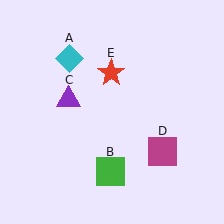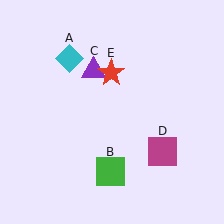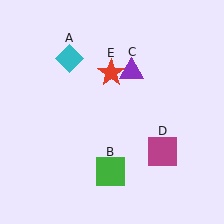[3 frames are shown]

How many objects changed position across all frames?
1 object changed position: purple triangle (object C).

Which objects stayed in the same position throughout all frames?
Cyan diamond (object A) and green square (object B) and magenta square (object D) and red star (object E) remained stationary.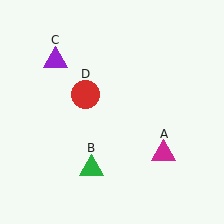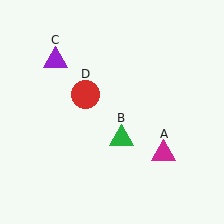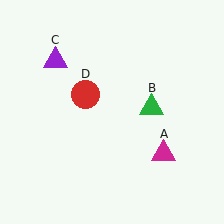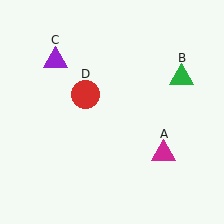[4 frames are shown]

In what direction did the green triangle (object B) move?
The green triangle (object B) moved up and to the right.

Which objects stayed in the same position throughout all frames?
Magenta triangle (object A) and purple triangle (object C) and red circle (object D) remained stationary.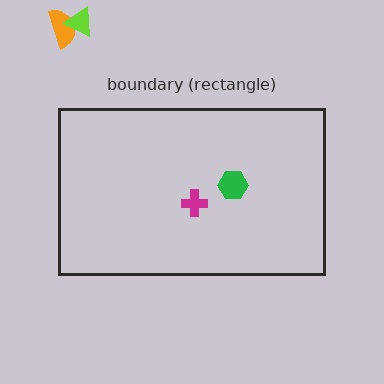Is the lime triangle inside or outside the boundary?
Outside.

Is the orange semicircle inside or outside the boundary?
Outside.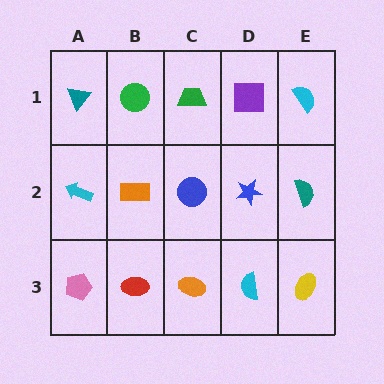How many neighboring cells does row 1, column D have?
3.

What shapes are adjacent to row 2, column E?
A cyan semicircle (row 1, column E), a yellow ellipse (row 3, column E), a blue star (row 2, column D).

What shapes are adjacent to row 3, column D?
A blue star (row 2, column D), an orange ellipse (row 3, column C), a yellow ellipse (row 3, column E).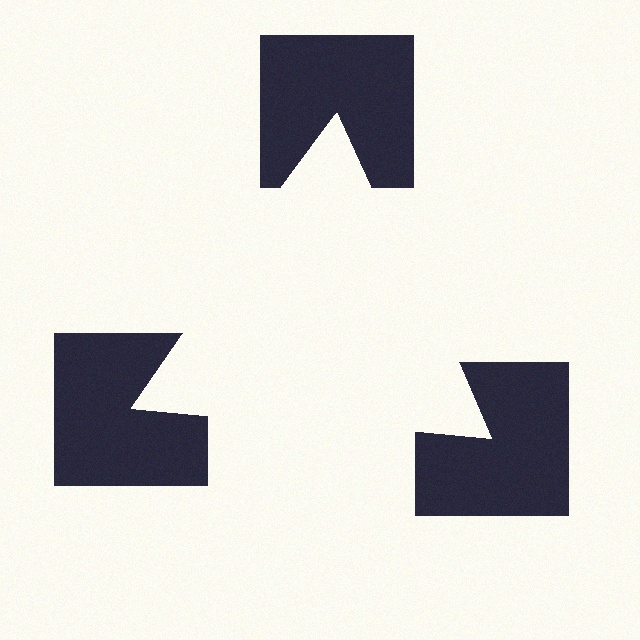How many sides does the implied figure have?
3 sides.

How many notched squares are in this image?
There are 3 — one at each vertex of the illusory triangle.